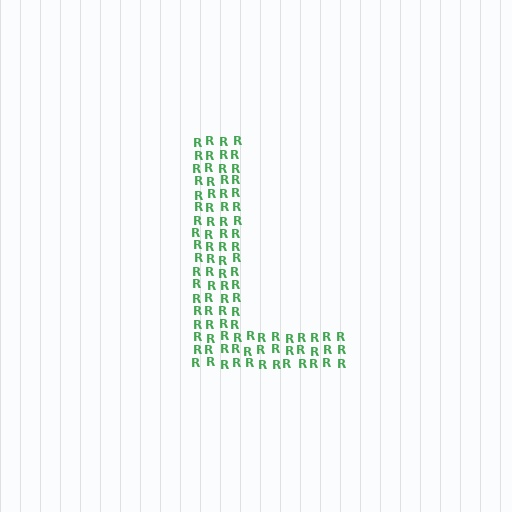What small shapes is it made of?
It is made of small letter R's.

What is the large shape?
The large shape is the letter L.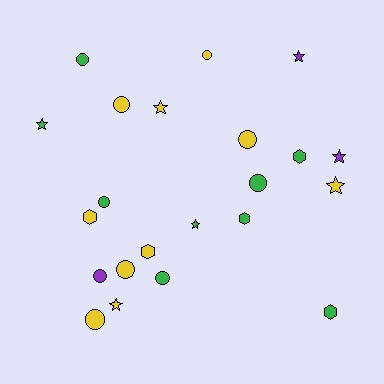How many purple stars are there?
There are 2 purple stars.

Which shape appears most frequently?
Circle, with 10 objects.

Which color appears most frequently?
Yellow, with 10 objects.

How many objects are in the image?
There are 22 objects.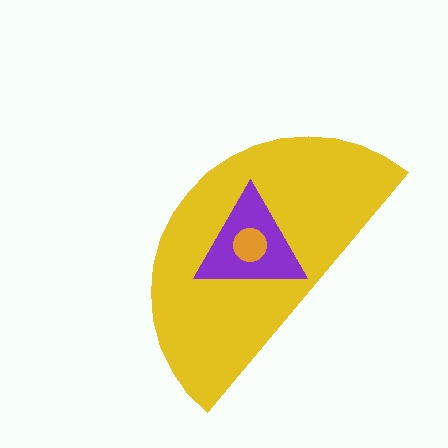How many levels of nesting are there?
3.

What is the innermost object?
The orange circle.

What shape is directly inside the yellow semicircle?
The purple triangle.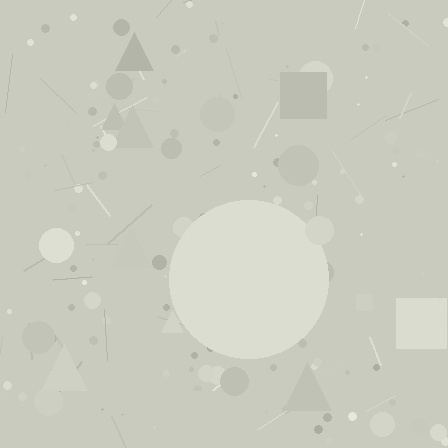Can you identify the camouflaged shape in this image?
The camouflaged shape is a circle.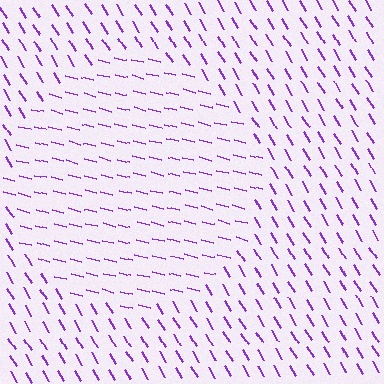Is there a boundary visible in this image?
Yes, there is a texture boundary formed by a change in line orientation.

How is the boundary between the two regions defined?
The boundary is defined purely by a change in line orientation (approximately 45 degrees difference). All lines are the same color and thickness.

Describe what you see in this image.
The image is filled with small purple line segments. A circle region in the image has lines oriented differently from the surrounding lines, creating a visible texture boundary.